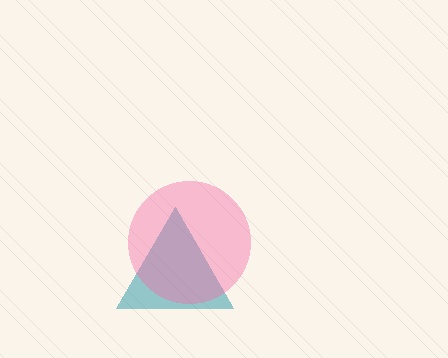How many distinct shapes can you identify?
There are 2 distinct shapes: a teal triangle, a pink circle.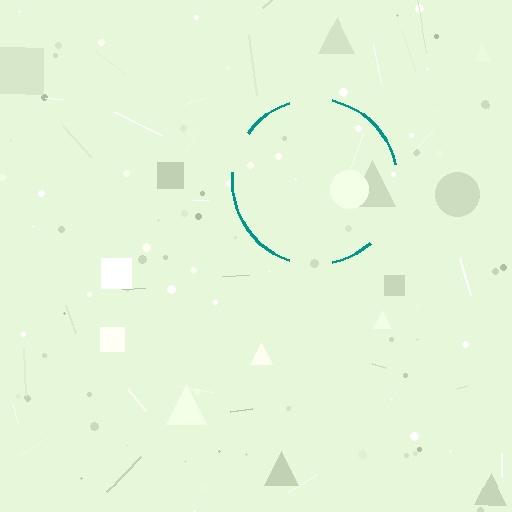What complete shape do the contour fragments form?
The contour fragments form a circle.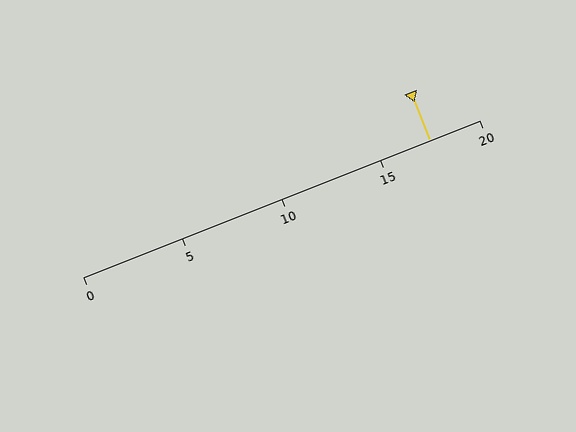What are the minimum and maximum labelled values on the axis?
The axis runs from 0 to 20.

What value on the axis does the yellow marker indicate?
The marker indicates approximately 17.5.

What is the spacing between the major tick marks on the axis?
The major ticks are spaced 5 apart.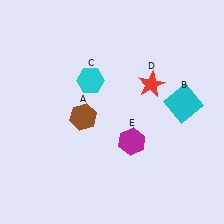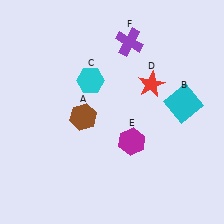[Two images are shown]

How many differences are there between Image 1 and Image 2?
There is 1 difference between the two images.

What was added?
A purple cross (F) was added in Image 2.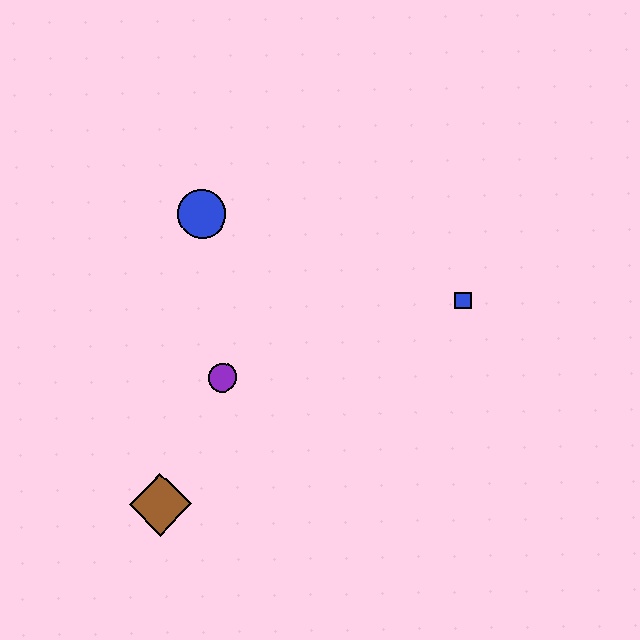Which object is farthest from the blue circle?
The brown diamond is farthest from the blue circle.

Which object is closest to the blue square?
The purple circle is closest to the blue square.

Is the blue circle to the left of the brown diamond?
No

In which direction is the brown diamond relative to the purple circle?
The brown diamond is below the purple circle.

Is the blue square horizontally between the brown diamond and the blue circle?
No